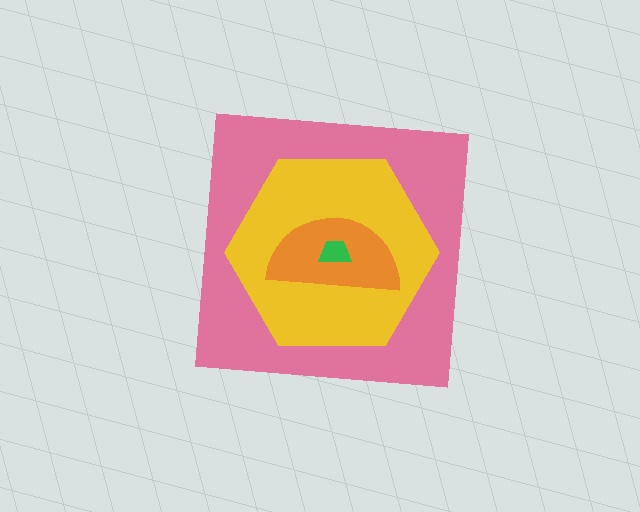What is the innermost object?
The green trapezoid.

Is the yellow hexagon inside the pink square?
Yes.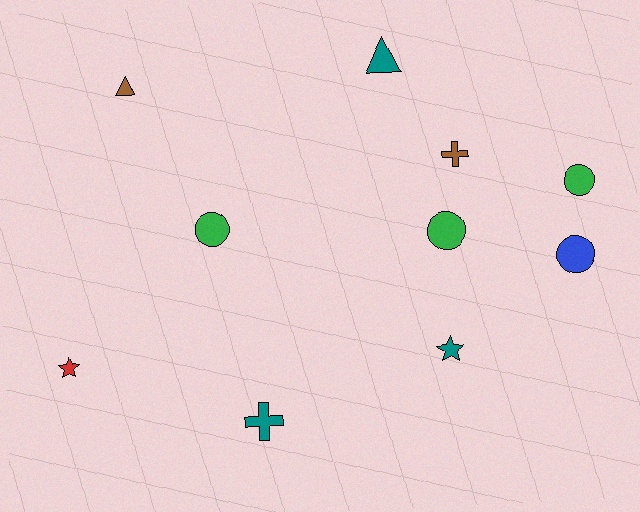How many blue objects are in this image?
There is 1 blue object.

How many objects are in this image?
There are 10 objects.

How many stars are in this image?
There are 2 stars.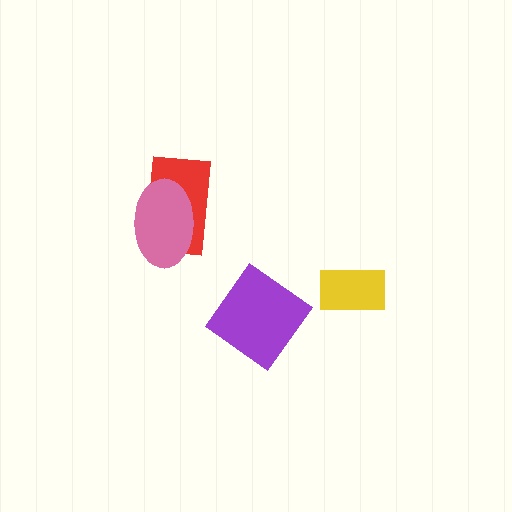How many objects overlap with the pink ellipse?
1 object overlaps with the pink ellipse.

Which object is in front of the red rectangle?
The pink ellipse is in front of the red rectangle.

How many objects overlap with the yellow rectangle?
0 objects overlap with the yellow rectangle.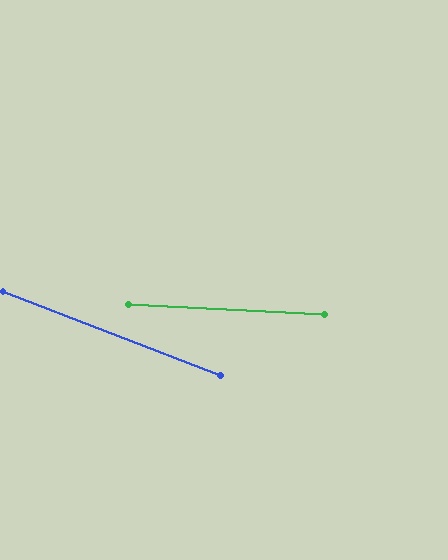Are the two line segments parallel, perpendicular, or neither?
Neither parallel nor perpendicular — they differ by about 18°.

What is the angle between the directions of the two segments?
Approximately 18 degrees.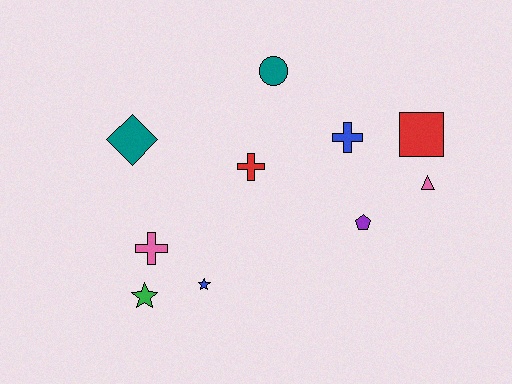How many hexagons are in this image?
There are no hexagons.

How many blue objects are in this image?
There are 2 blue objects.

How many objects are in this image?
There are 10 objects.